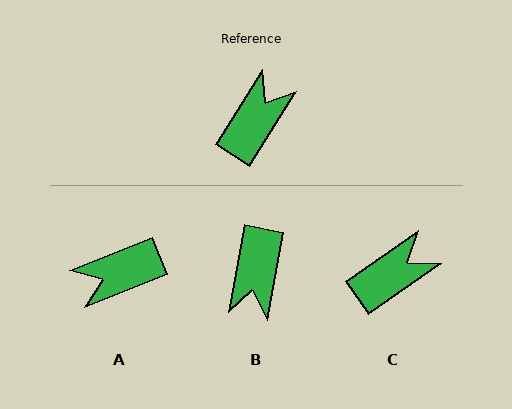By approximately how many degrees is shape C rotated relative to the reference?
Approximately 23 degrees clockwise.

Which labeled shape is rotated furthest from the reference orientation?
B, about 158 degrees away.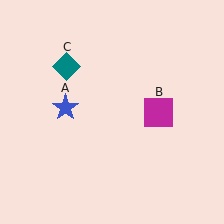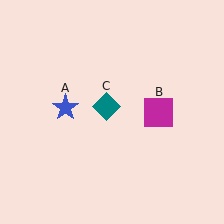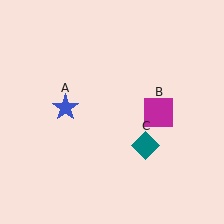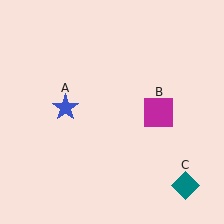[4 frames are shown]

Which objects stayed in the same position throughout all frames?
Blue star (object A) and magenta square (object B) remained stationary.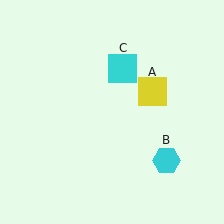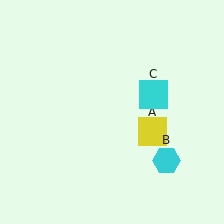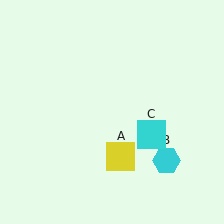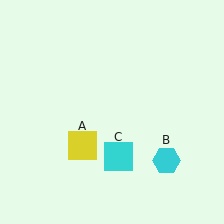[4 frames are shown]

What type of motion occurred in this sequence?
The yellow square (object A), cyan square (object C) rotated clockwise around the center of the scene.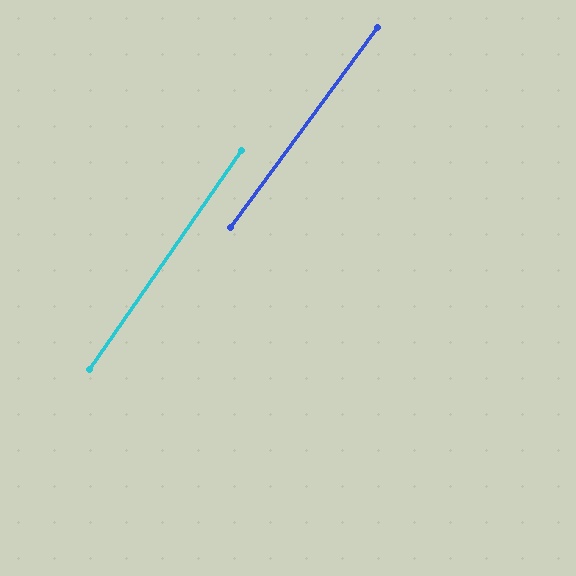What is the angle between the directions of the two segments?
Approximately 2 degrees.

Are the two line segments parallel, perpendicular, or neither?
Parallel — their directions differ by only 1.6°.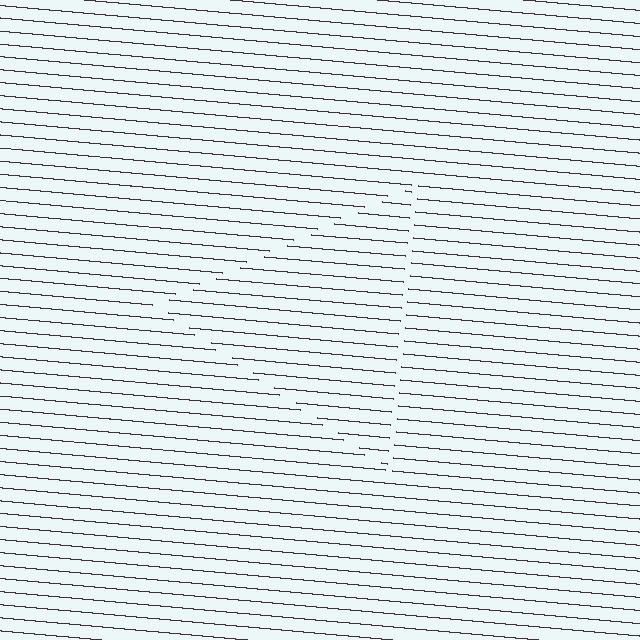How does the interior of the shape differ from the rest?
The interior of the shape contains the same grating, shifted by half a period — the contour is defined by the phase discontinuity where line-ends from the inner and outer gratings abut.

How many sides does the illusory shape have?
3 sides — the line-ends trace a triangle.